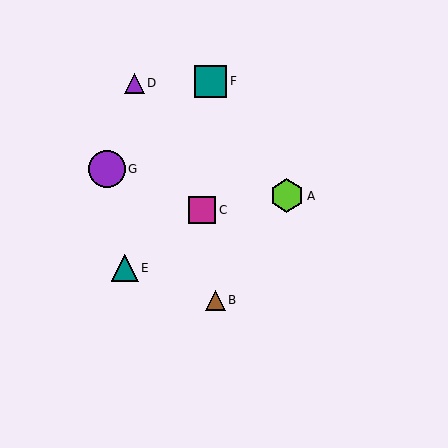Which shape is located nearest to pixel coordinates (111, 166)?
The purple circle (labeled G) at (107, 169) is nearest to that location.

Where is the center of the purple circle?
The center of the purple circle is at (107, 169).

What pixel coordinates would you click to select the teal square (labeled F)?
Click at (211, 81) to select the teal square F.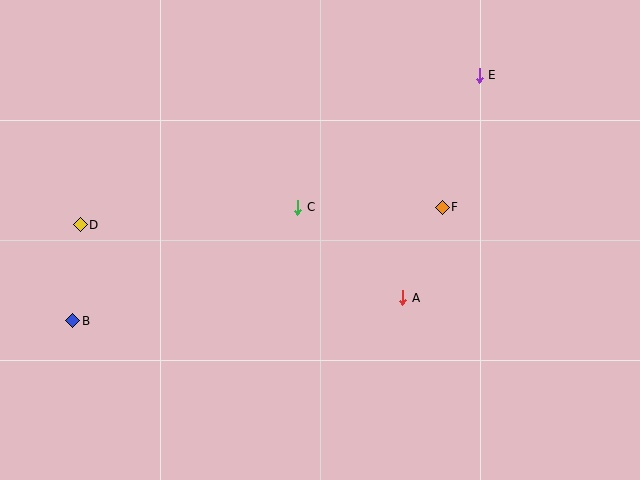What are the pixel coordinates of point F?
Point F is at (442, 207).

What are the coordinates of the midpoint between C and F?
The midpoint between C and F is at (370, 207).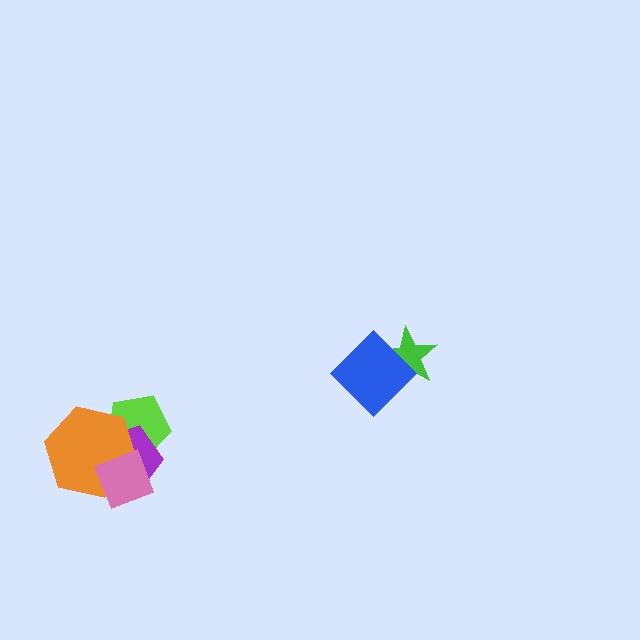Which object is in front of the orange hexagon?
The pink diamond is in front of the orange hexagon.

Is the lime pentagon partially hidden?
Yes, it is partially covered by another shape.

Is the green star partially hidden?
Yes, it is partially covered by another shape.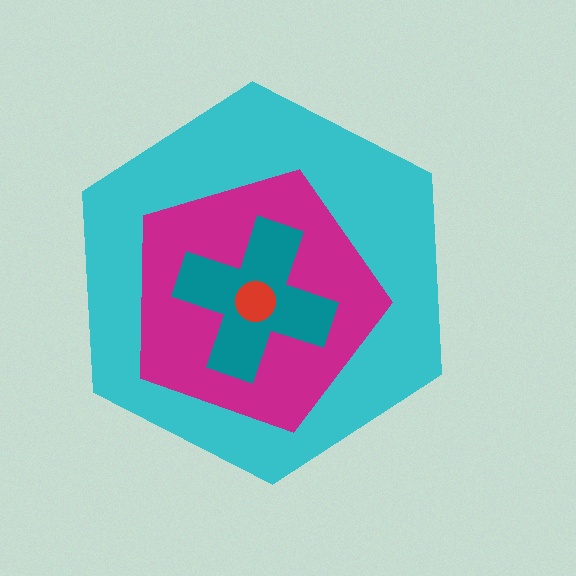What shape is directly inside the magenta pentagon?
The teal cross.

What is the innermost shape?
The red circle.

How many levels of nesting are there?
4.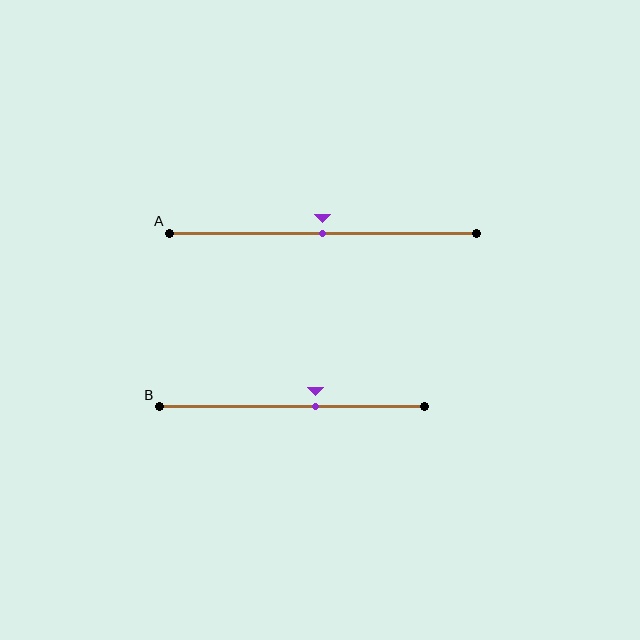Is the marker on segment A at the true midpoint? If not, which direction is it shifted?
Yes, the marker on segment A is at the true midpoint.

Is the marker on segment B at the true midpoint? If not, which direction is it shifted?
No, the marker on segment B is shifted to the right by about 9% of the segment length.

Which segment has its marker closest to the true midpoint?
Segment A has its marker closest to the true midpoint.